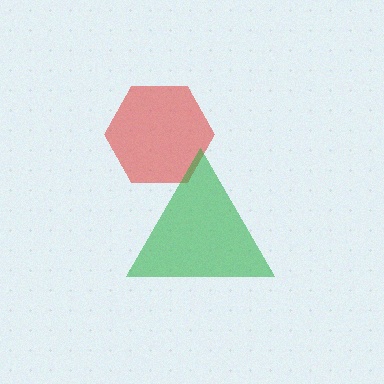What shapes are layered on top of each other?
The layered shapes are: a red hexagon, a green triangle.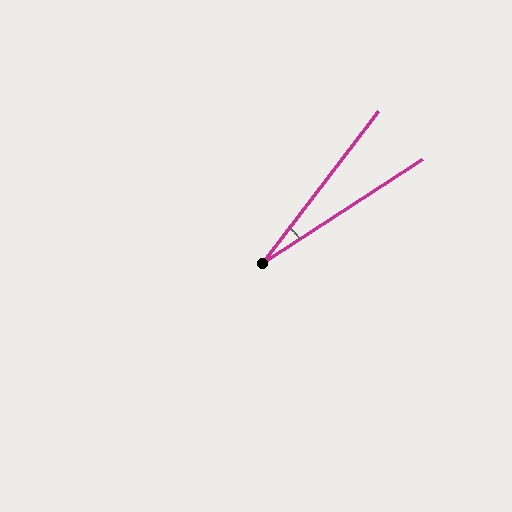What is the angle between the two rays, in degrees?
Approximately 20 degrees.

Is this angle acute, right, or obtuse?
It is acute.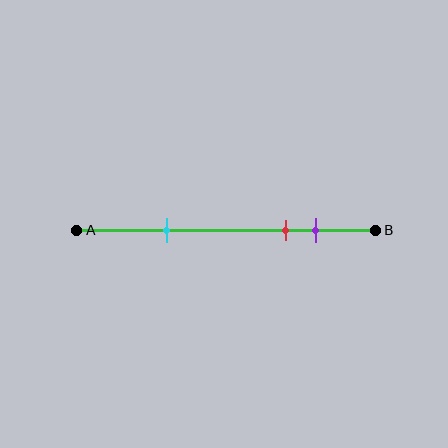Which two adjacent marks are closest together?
The red and purple marks are the closest adjacent pair.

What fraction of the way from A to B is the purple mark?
The purple mark is approximately 80% (0.8) of the way from A to B.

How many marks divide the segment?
There are 3 marks dividing the segment.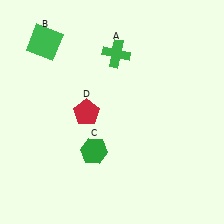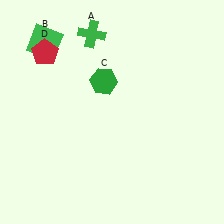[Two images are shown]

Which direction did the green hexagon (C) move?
The green hexagon (C) moved up.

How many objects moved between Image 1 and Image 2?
3 objects moved between the two images.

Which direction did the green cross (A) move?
The green cross (A) moved left.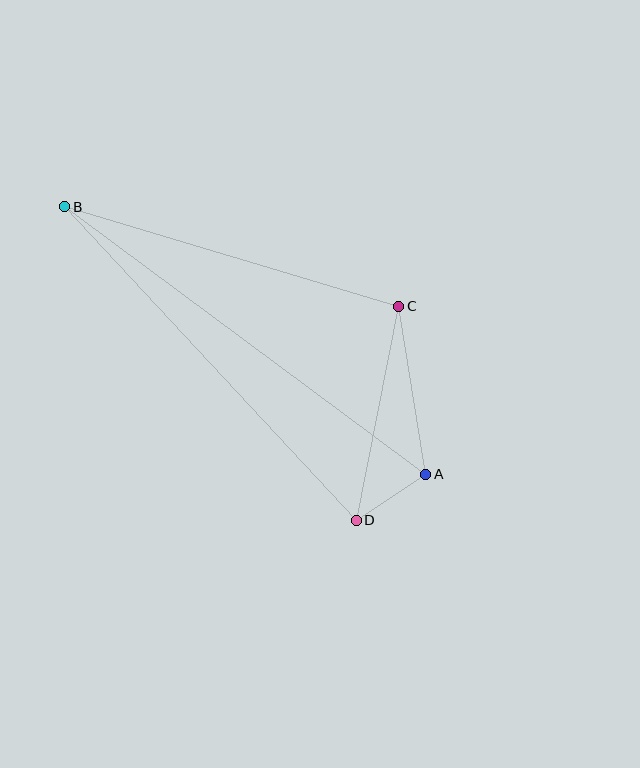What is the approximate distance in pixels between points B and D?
The distance between B and D is approximately 428 pixels.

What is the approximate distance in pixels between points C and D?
The distance between C and D is approximately 218 pixels.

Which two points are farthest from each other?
Points A and B are farthest from each other.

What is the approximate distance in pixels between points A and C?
The distance between A and C is approximately 171 pixels.